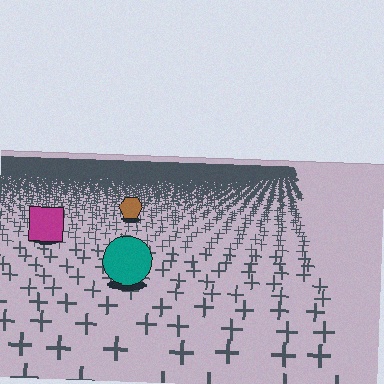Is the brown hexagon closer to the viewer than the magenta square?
No. The magenta square is closer — you can tell from the texture gradient: the ground texture is coarser near it.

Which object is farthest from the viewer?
The brown hexagon is farthest from the viewer. It appears smaller and the ground texture around it is denser.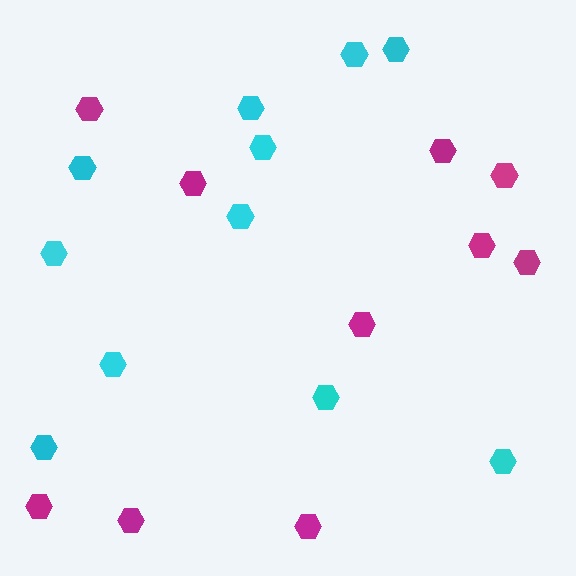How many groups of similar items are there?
There are 2 groups: one group of magenta hexagons (10) and one group of cyan hexagons (11).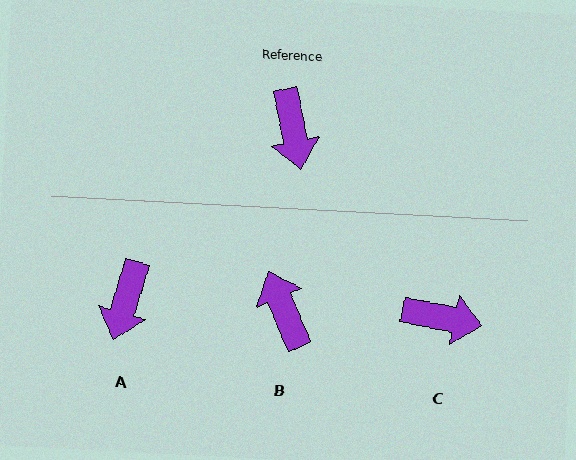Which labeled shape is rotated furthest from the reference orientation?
B, about 169 degrees away.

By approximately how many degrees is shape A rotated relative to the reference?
Approximately 28 degrees clockwise.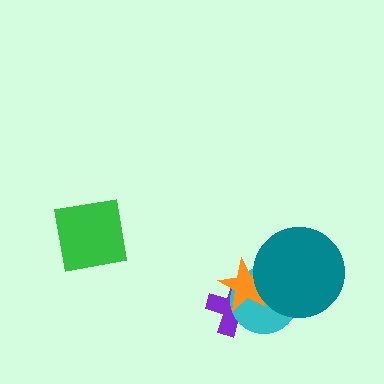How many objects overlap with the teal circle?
2 objects overlap with the teal circle.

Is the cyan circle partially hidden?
Yes, it is partially covered by another shape.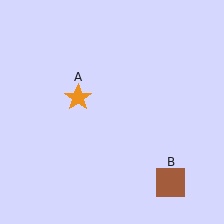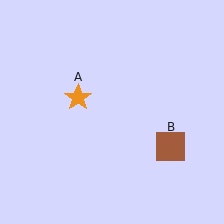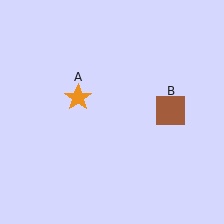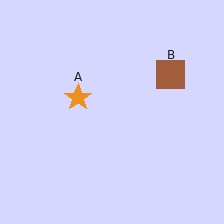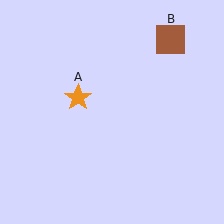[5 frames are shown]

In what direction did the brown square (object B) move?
The brown square (object B) moved up.